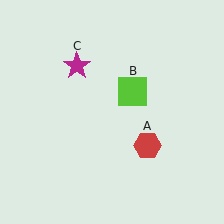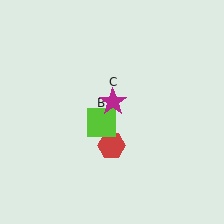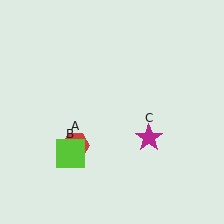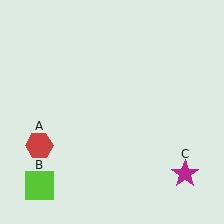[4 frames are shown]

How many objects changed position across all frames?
3 objects changed position: red hexagon (object A), lime square (object B), magenta star (object C).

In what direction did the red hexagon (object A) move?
The red hexagon (object A) moved left.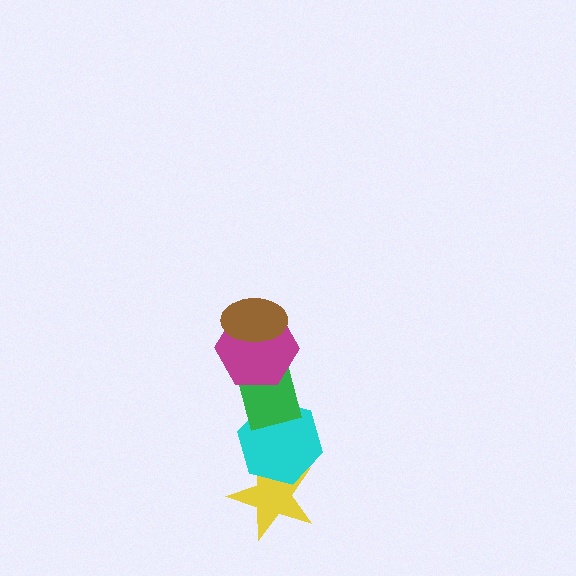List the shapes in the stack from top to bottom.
From top to bottom: the brown ellipse, the magenta hexagon, the green rectangle, the cyan hexagon, the yellow star.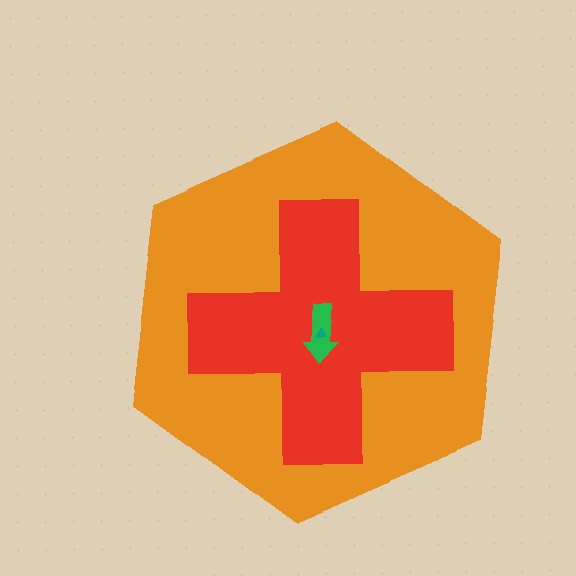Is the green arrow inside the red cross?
Yes.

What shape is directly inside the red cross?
The green arrow.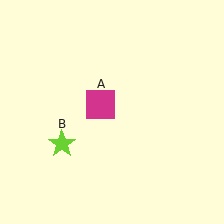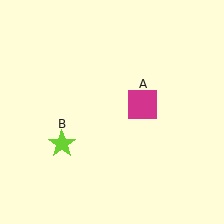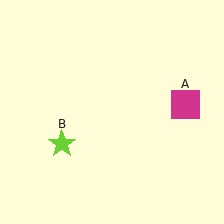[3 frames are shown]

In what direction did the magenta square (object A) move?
The magenta square (object A) moved right.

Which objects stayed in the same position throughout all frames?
Lime star (object B) remained stationary.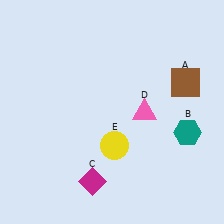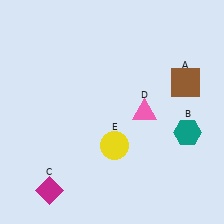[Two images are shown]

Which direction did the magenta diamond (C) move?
The magenta diamond (C) moved left.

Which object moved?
The magenta diamond (C) moved left.